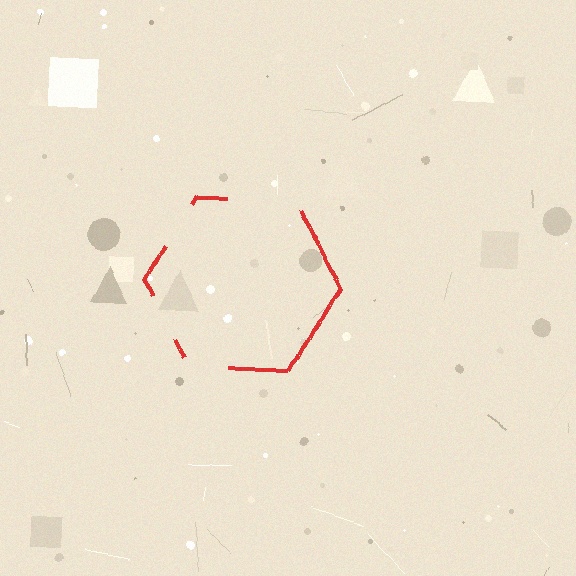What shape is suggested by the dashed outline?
The dashed outline suggests a hexagon.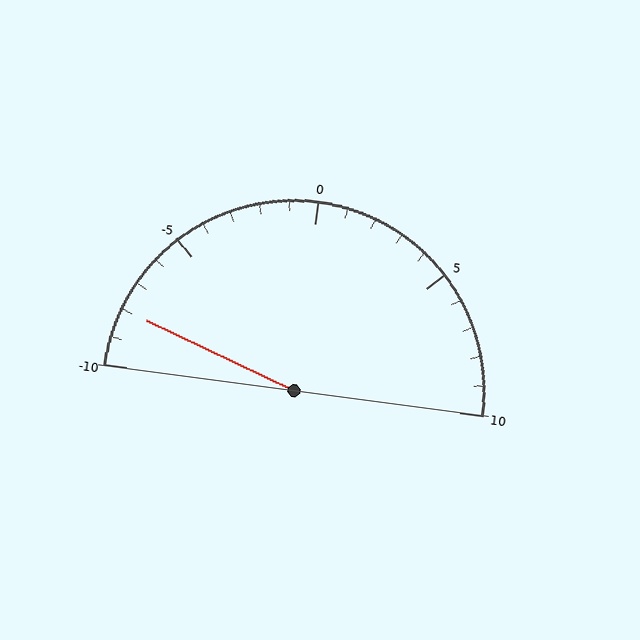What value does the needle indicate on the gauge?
The needle indicates approximately -8.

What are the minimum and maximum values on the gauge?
The gauge ranges from -10 to 10.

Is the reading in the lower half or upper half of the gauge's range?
The reading is in the lower half of the range (-10 to 10).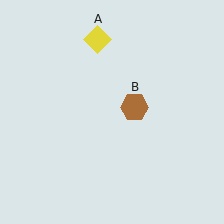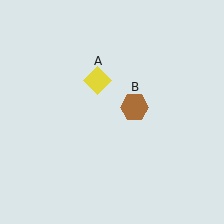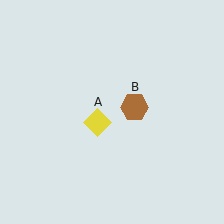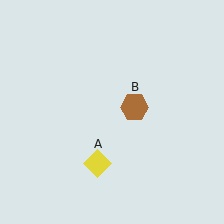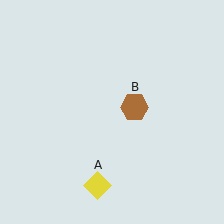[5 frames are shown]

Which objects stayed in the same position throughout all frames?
Brown hexagon (object B) remained stationary.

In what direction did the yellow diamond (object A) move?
The yellow diamond (object A) moved down.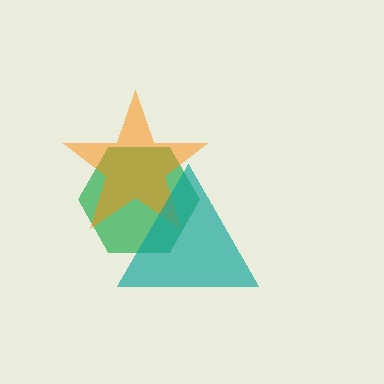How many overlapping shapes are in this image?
There are 3 overlapping shapes in the image.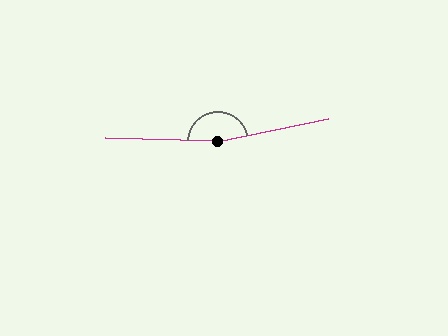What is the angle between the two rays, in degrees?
Approximately 166 degrees.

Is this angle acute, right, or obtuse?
It is obtuse.